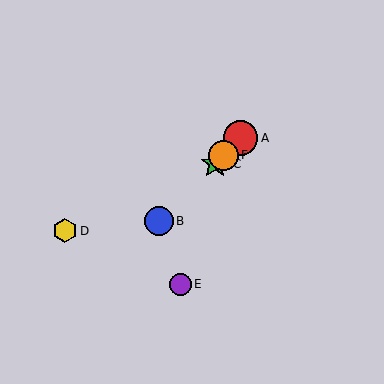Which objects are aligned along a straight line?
Objects A, B, C, F are aligned along a straight line.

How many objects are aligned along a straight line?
4 objects (A, B, C, F) are aligned along a straight line.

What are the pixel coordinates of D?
Object D is at (65, 231).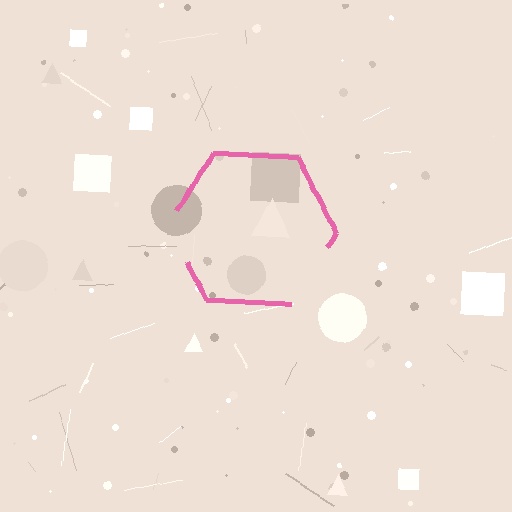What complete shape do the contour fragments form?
The contour fragments form a hexagon.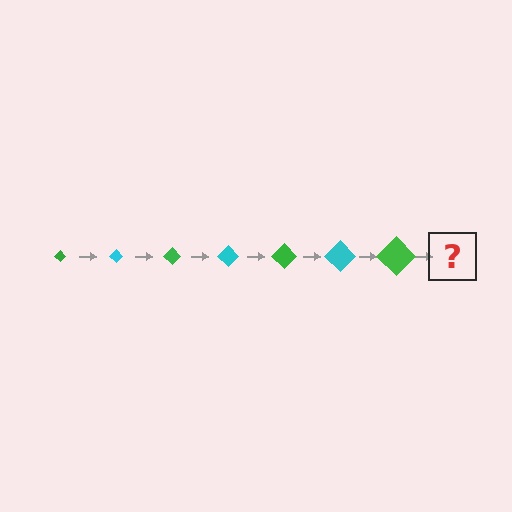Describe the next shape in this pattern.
It should be a cyan diamond, larger than the previous one.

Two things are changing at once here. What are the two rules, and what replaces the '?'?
The two rules are that the diamond grows larger each step and the color cycles through green and cyan. The '?' should be a cyan diamond, larger than the previous one.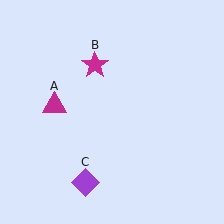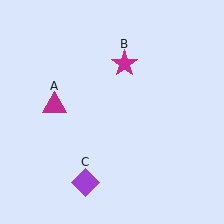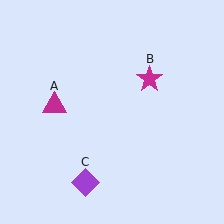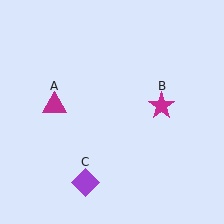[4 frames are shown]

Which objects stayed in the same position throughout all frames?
Magenta triangle (object A) and purple diamond (object C) remained stationary.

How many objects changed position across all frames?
1 object changed position: magenta star (object B).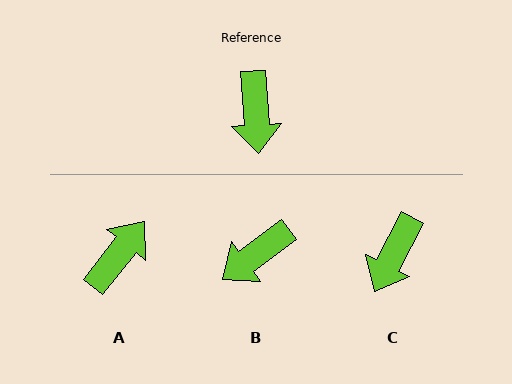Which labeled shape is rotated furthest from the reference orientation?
A, about 138 degrees away.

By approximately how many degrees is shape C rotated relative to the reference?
Approximately 31 degrees clockwise.